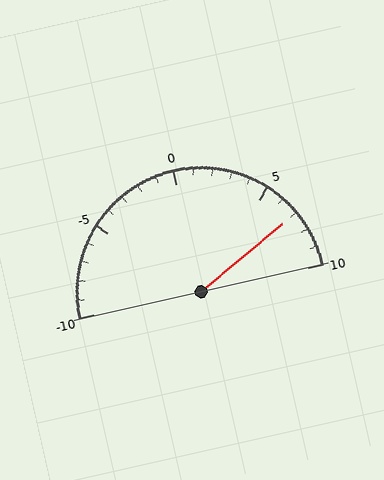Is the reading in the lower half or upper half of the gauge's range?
The reading is in the upper half of the range (-10 to 10).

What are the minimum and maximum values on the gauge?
The gauge ranges from -10 to 10.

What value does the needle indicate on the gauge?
The needle indicates approximately 7.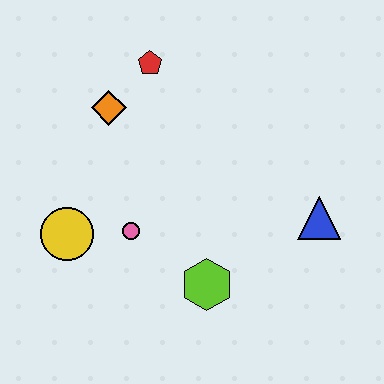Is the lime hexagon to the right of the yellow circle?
Yes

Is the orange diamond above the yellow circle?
Yes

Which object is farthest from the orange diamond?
The blue triangle is farthest from the orange diamond.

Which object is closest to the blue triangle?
The lime hexagon is closest to the blue triangle.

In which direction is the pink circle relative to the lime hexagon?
The pink circle is to the left of the lime hexagon.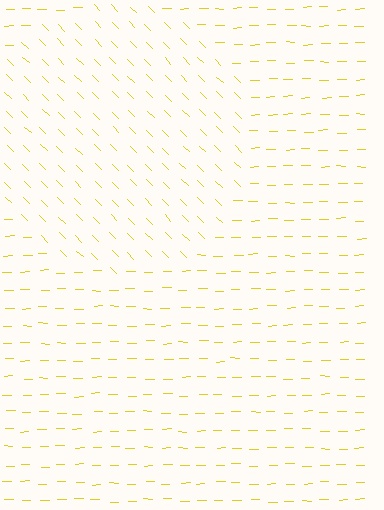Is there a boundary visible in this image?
Yes, there is a texture boundary formed by a change in line orientation.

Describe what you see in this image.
The image is filled with small yellow line segments. A circle region in the image has lines oriented differently from the surrounding lines, creating a visible texture boundary.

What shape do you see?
I see a circle.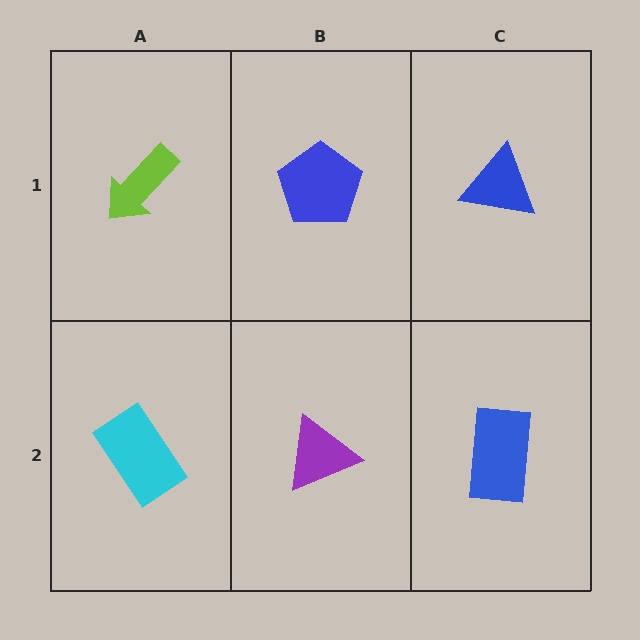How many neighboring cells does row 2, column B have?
3.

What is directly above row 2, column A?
A lime arrow.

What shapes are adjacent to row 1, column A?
A cyan rectangle (row 2, column A), a blue pentagon (row 1, column B).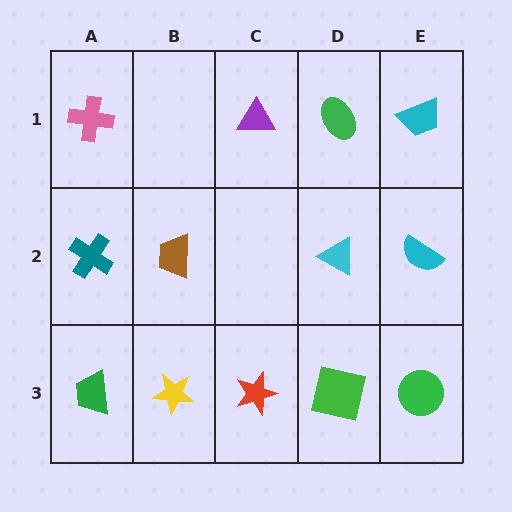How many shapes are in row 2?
4 shapes.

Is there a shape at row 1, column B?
No, that cell is empty.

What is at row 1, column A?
A pink cross.